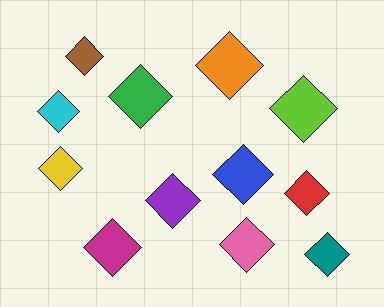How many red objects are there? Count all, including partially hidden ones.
There is 1 red object.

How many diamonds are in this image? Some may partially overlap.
There are 12 diamonds.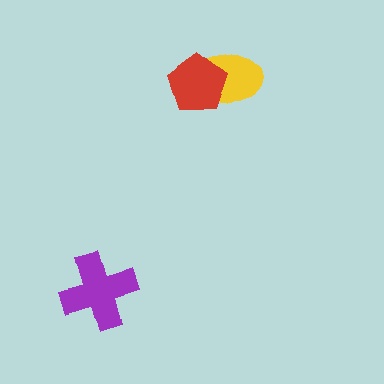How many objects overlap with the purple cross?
0 objects overlap with the purple cross.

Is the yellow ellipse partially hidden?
Yes, it is partially covered by another shape.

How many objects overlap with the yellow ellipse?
1 object overlaps with the yellow ellipse.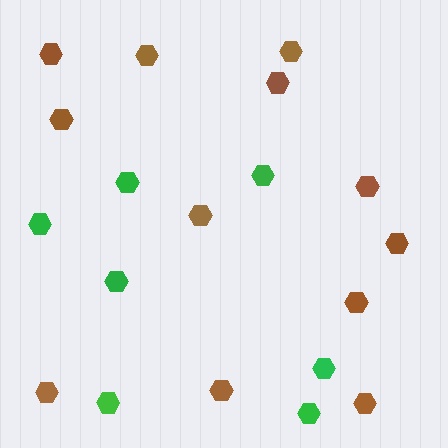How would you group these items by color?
There are 2 groups: one group of green hexagons (7) and one group of brown hexagons (12).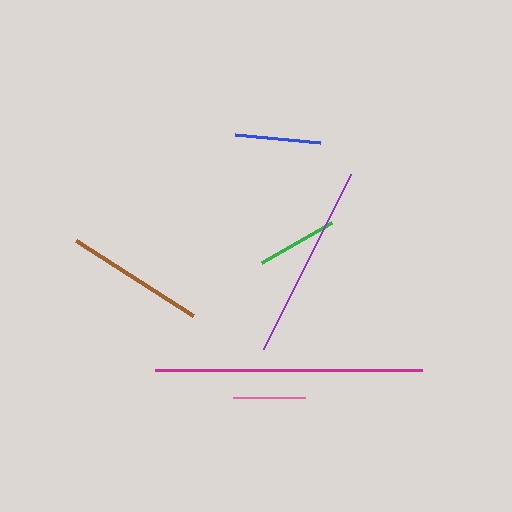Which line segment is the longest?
The magenta line is the longest at approximately 267 pixels.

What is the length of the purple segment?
The purple segment is approximately 195 pixels long.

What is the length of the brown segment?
The brown segment is approximately 139 pixels long.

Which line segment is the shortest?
The pink line is the shortest at approximately 72 pixels.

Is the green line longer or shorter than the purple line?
The purple line is longer than the green line.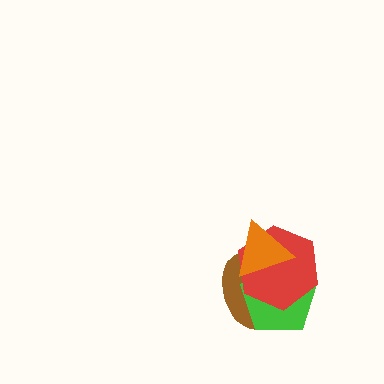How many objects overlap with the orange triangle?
3 objects overlap with the orange triangle.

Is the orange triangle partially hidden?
No, no other shape covers it.